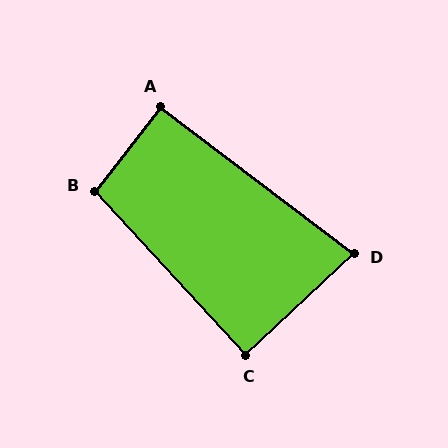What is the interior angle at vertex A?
Approximately 91 degrees (approximately right).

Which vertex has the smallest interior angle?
D, at approximately 81 degrees.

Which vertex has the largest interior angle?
B, at approximately 99 degrees.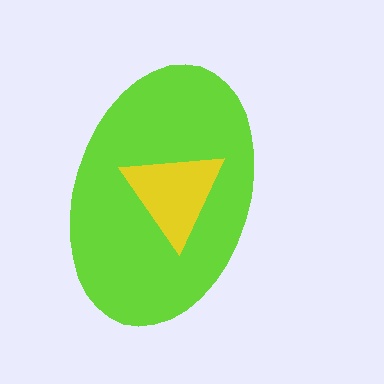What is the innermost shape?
The yellow triangle.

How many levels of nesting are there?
2.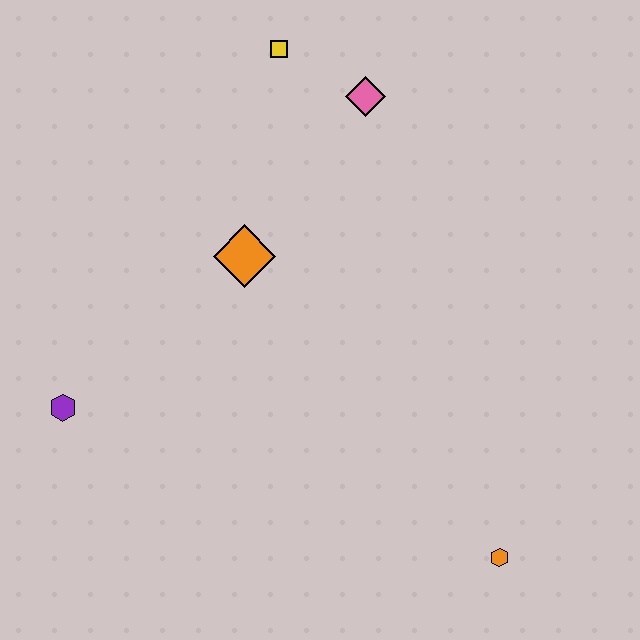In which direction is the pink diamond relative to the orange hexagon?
The pink diamond is above the orange hexagon.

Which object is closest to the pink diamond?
The yellow square is closest to the pink diamond.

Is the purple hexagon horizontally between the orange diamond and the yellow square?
No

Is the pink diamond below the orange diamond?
No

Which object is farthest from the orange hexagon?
The yellow square is farthest from the orange hexagon.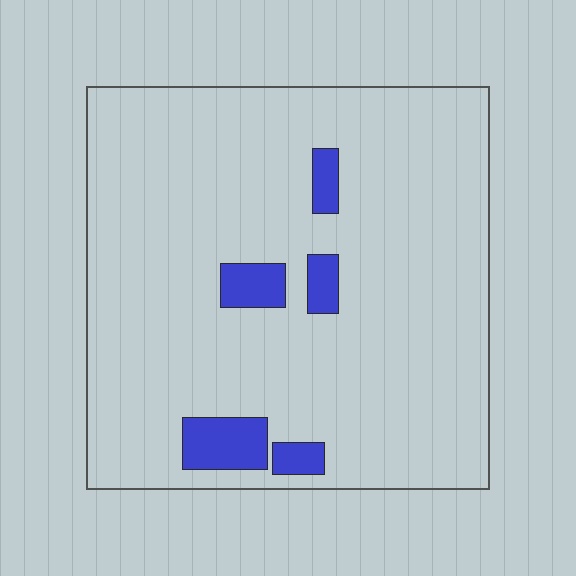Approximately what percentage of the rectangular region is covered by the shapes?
Approximately 10%.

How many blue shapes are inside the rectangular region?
5.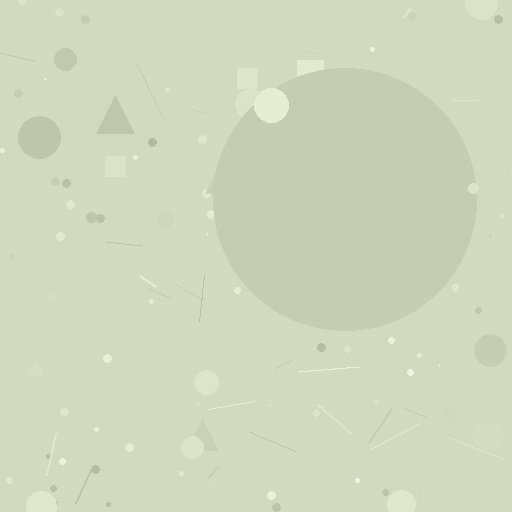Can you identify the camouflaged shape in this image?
The camouflaged shape is a circle.